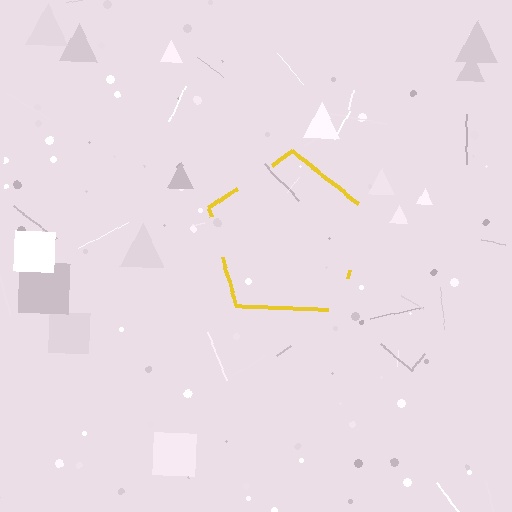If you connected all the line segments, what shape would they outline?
They would outline a pentagon.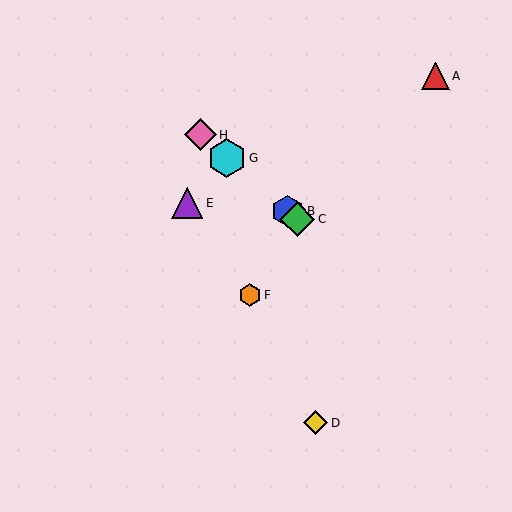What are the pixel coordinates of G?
Object G is at (227, 158).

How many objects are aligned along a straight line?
4 objects (B, C, G, H) are aligned along a straight line.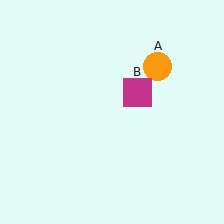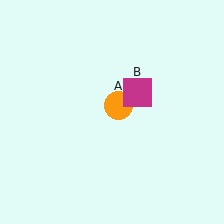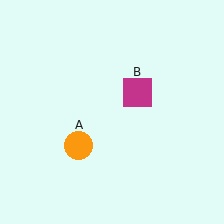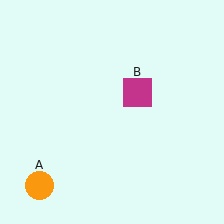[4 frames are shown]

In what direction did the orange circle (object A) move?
The orange circle (object A) moved down and to the left.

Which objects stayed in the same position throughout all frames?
Magenta square (object B) remained stationary.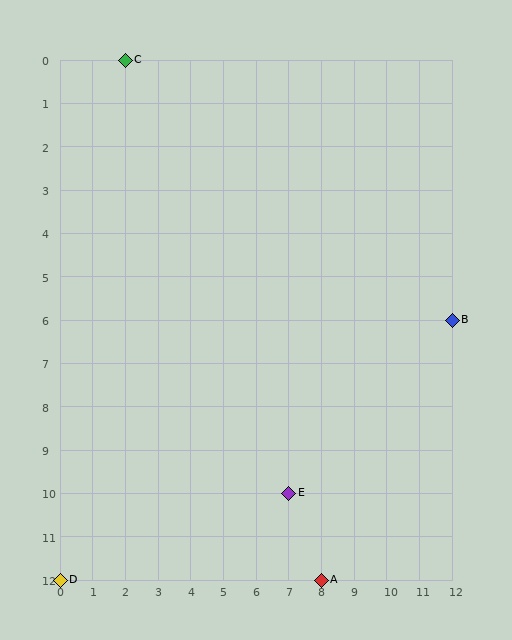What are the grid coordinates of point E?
Point E is at grid coordinates (7, 10).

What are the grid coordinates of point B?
Point B is at grid coordinates (12, 6).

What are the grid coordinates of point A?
Point A is at grid coordinates (8, 12).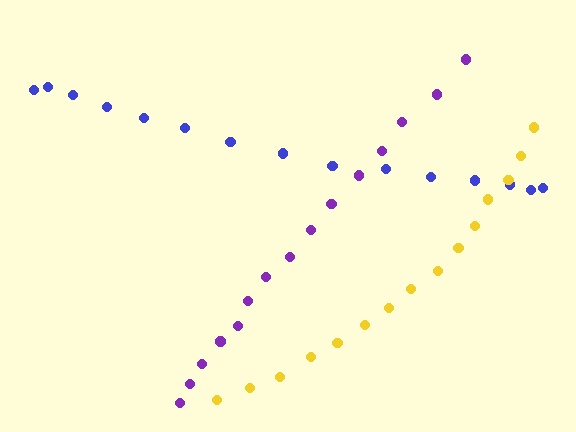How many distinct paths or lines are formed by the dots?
There are 3 distinct paths.